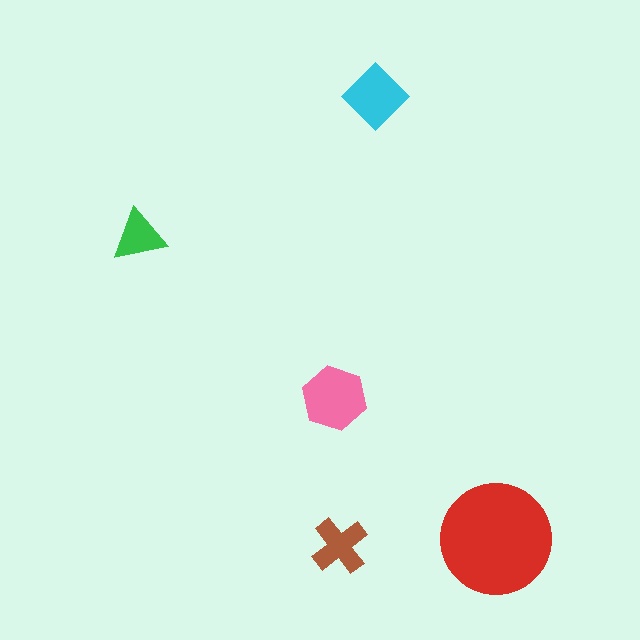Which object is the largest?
The red circle.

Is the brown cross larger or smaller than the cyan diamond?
Smaller.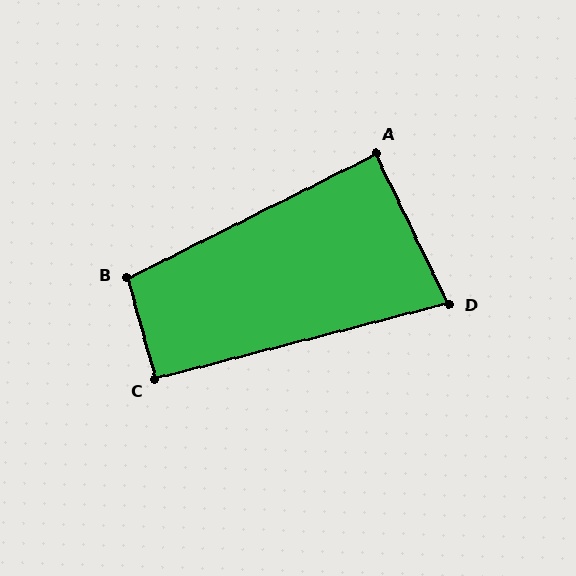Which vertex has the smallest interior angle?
D, at approximately 79 degrees.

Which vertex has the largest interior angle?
B, at approximately 101 degrees.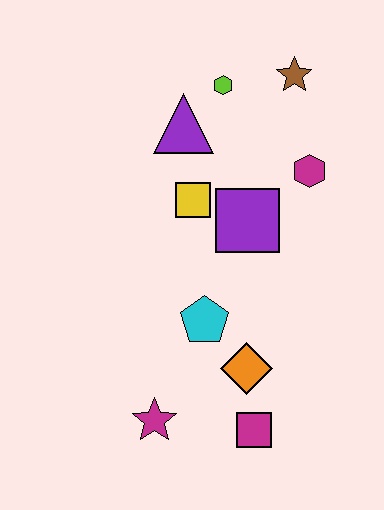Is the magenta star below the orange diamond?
Yes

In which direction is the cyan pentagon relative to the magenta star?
The cyan pentagon is above the magenta star.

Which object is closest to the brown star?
The lime hexagon is closest to the brown star.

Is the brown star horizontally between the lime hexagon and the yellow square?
No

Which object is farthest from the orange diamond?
The brown star is farthest from the orange diamond.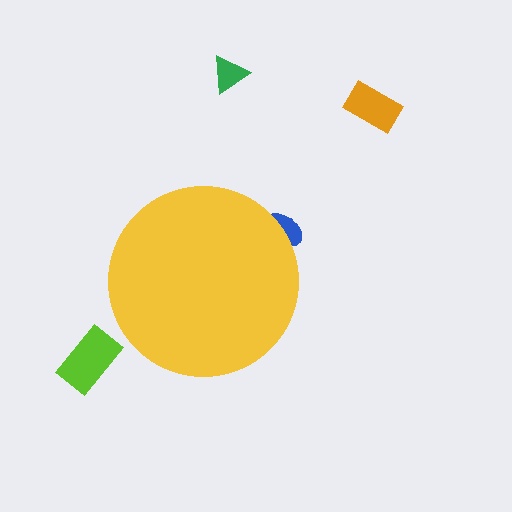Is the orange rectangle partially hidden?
No, the orange rectangle is fully visible.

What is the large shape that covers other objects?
A yellow circle.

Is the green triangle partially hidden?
No, the green triangle is fully visible.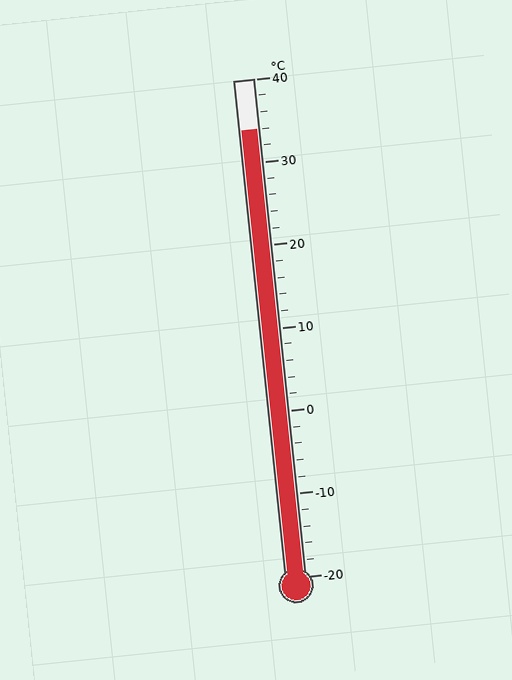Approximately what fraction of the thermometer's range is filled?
The thermometer is filled to approximately 90% of its range.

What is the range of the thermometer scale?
The thermometer scale ranges from -20°C to 40°C.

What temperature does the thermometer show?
The thermometer shows approximately 34°C.